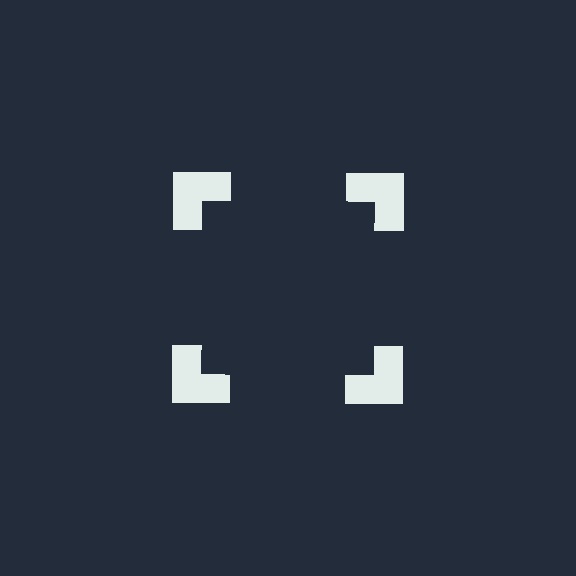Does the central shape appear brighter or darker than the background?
It typically appears slightly darker than the background, even though no actual brightness change is drawn.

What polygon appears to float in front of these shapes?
An illusory square — its edges are inferred from the aligned wedge cuts in the notched squares, not physically drawn.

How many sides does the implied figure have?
4 sides.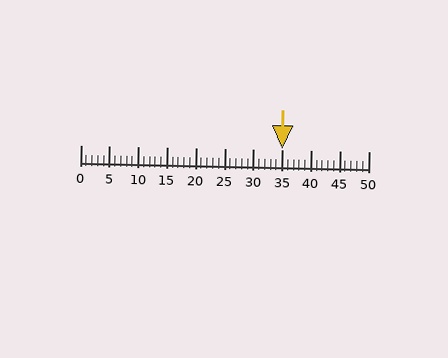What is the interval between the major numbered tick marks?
The major tick marks are spaced 5 units apart.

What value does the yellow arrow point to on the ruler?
The yellow arrow points to approximately 35.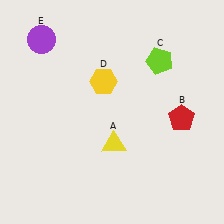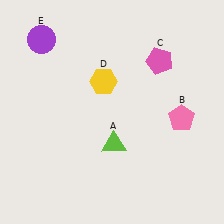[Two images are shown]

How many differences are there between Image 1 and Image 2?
There are 3 differences between the two images.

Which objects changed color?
A changed from yellow to lime. B changed from red to pink. C changed from lime to pink.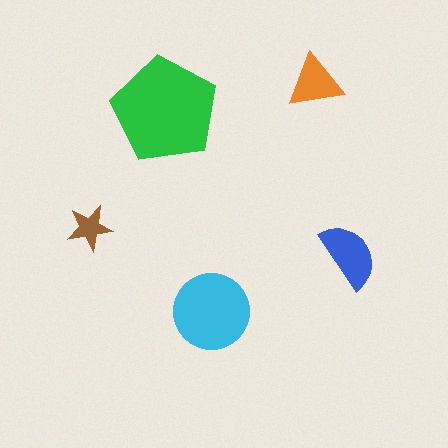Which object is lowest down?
The cyan circle is bottommost.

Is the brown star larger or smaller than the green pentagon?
Smaller.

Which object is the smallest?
The brown star.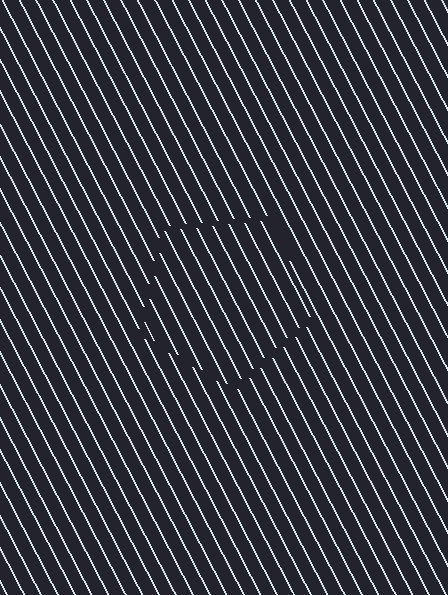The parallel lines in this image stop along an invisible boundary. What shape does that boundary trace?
An illusory pentagon. The interior of the shape contains the same grating, shifted by half a period — the contour is defined by the phase discontinuity where line-ends from the inner and outer gratings abut.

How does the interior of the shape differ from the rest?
The interior of the shape contains the same grating, shifted by half a period — the contour is defined by the phase discontinuity where line-ends from the inner and outer gratings abut.